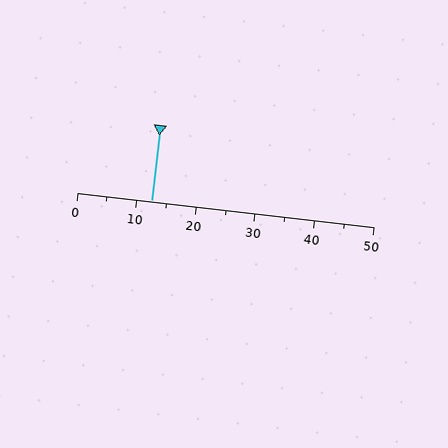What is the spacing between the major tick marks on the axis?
The major ticks are spaced 10 apart.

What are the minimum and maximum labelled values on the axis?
The axis runs from 0 to 50.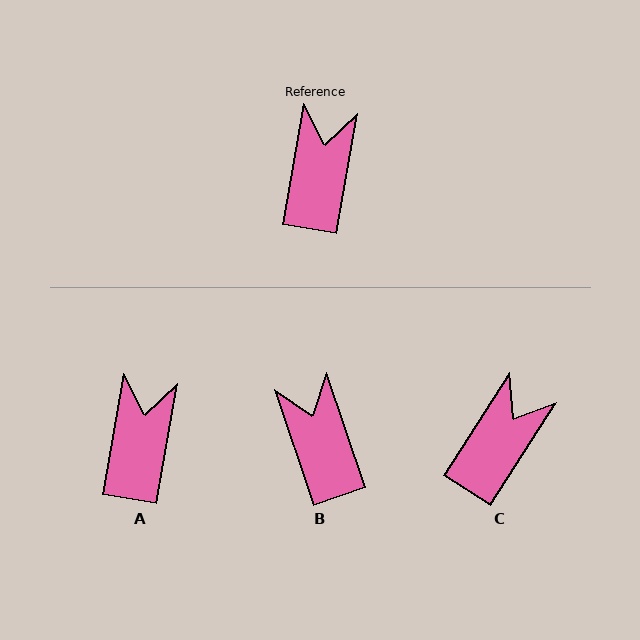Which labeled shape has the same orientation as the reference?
A.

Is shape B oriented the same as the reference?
No, it is off by about 29 degrees.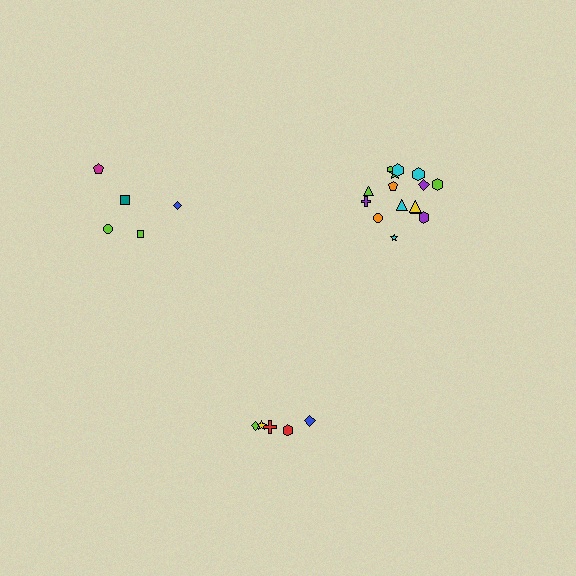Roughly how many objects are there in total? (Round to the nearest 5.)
Roughly 25 objects in total.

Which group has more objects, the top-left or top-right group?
The top-right group.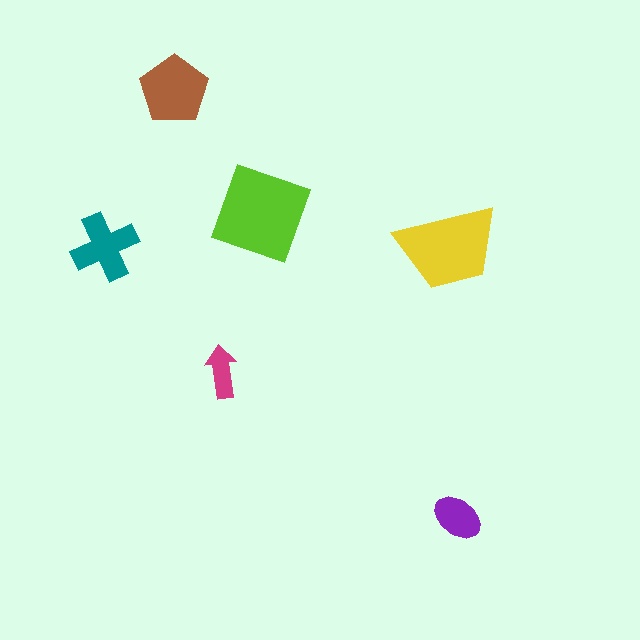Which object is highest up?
The brown pentagon is topmost.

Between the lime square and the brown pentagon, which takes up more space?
The lime square.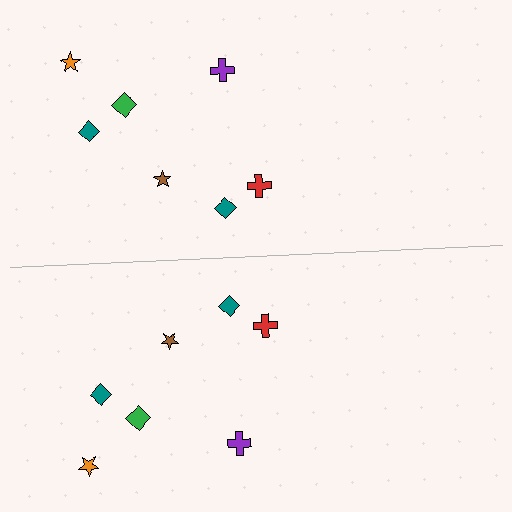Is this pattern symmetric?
Yes, this pattern has bilateral (reflection) symmetry.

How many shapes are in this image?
There are 14 shapes in this image.